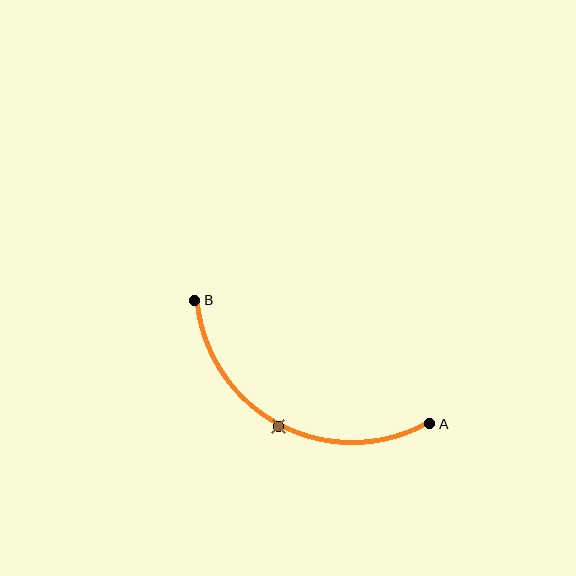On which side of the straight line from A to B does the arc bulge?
The arc bulges below the straight line connecting A and B.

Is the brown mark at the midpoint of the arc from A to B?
Yes. The brown mark lies on the arc at equal arc-length from both A and B — it is the arc midpoint.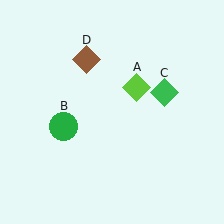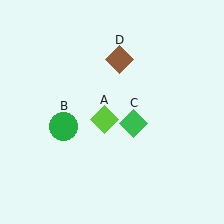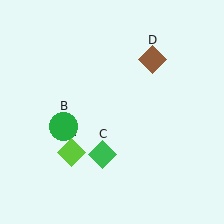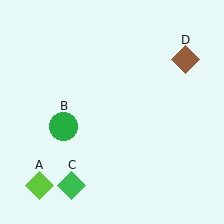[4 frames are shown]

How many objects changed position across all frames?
3 objects changed position: lime diamond (object A), green diamond (object C), brown diamond (object D).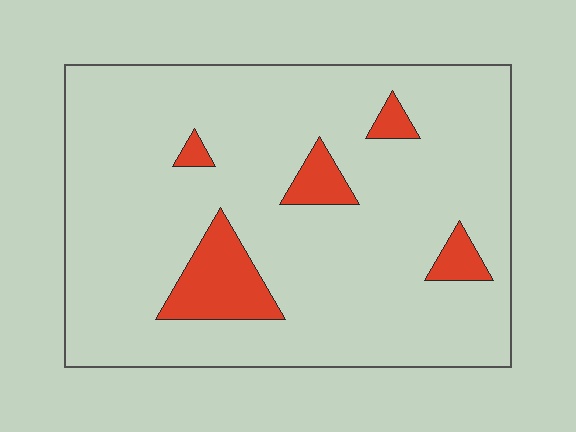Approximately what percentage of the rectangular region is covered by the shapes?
Approximately 10%.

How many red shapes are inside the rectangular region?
5.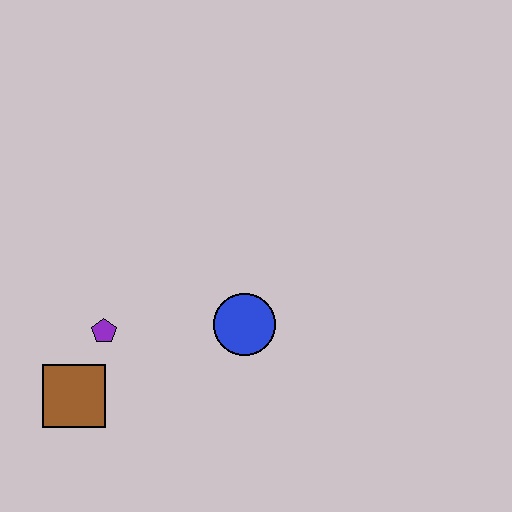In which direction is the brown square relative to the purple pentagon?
The brown square is below the purple pentagon.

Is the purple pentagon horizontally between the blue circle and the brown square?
Yes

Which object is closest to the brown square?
The purple pentagon is closest to the brown square.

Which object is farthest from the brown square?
The blue circle is farthest from the brown square.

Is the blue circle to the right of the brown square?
Yes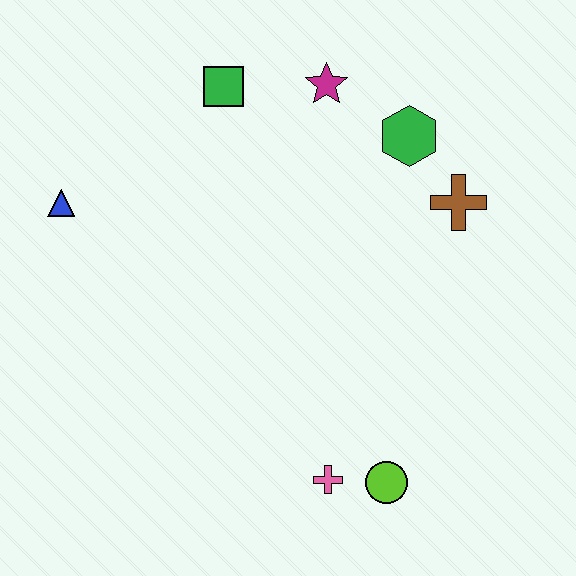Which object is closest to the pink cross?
The lime circle is closest to the pink cross.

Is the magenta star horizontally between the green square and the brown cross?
Yes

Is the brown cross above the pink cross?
Yes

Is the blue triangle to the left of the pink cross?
Yes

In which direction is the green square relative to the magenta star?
The green square is to the left of the magenta star.